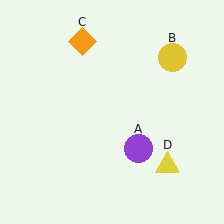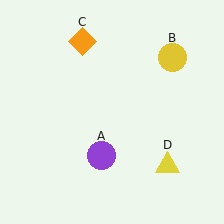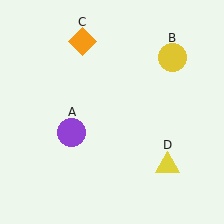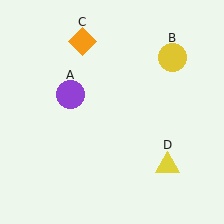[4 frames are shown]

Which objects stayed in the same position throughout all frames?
Yellow circle (object B) and orange diamond (object C) and yellow triangle (object D) remained stationary.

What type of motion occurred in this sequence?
The purple circle (object A) rotated clockwise around the center of the scene.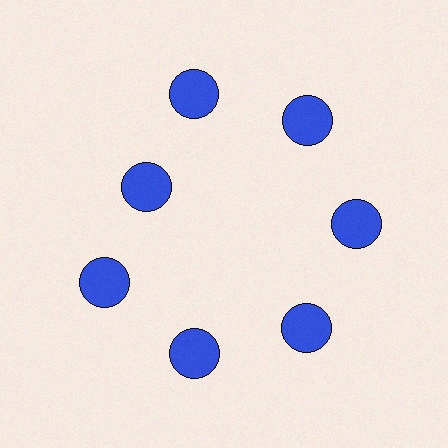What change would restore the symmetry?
The symmetry would be restored by moving it outward, back onto the ring so that all 7 circles sit at equal angles and equal distance from the center.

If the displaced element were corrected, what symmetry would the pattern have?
It would have 7-fold rotational symmetry — the pattern would map onto itself every 51 degrees.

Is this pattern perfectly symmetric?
No. The 7 blue circles are arranged in a ring, but one element near the 10 o'clock position is pulled inward toward the center, breaking the 7-fold rotational symmetry.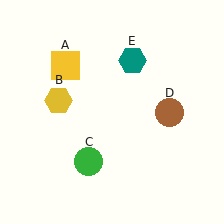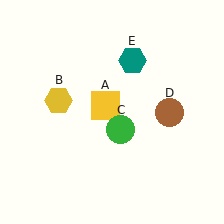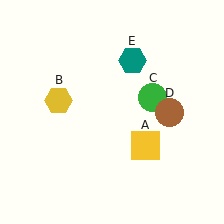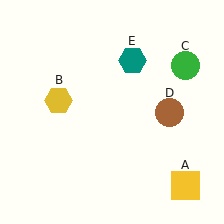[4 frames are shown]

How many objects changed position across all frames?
2 objects changed position: yellow square (object A), green circle (object C).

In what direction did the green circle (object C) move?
The green circle (object C) moved up and to the right.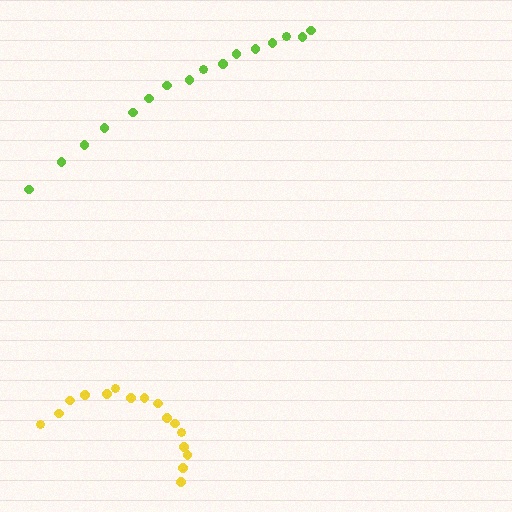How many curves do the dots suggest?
There are 2 distinct paths.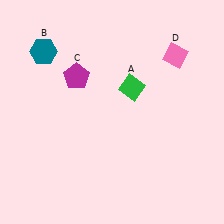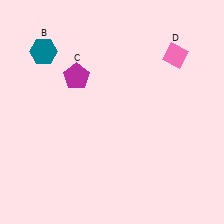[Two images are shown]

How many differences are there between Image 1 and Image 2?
There is 1 difference between the two images.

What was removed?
The green diamond (A) was removed in Image 2.